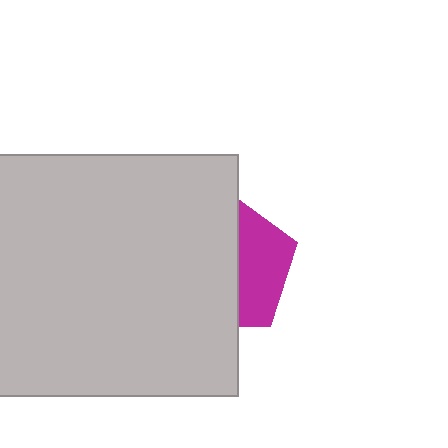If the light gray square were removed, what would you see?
You would see the complete magenta pentagon.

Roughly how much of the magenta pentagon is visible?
A small part of it is visible (roughly 37%).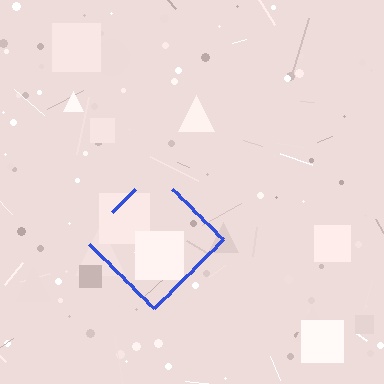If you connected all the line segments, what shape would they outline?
They would outline a diamond.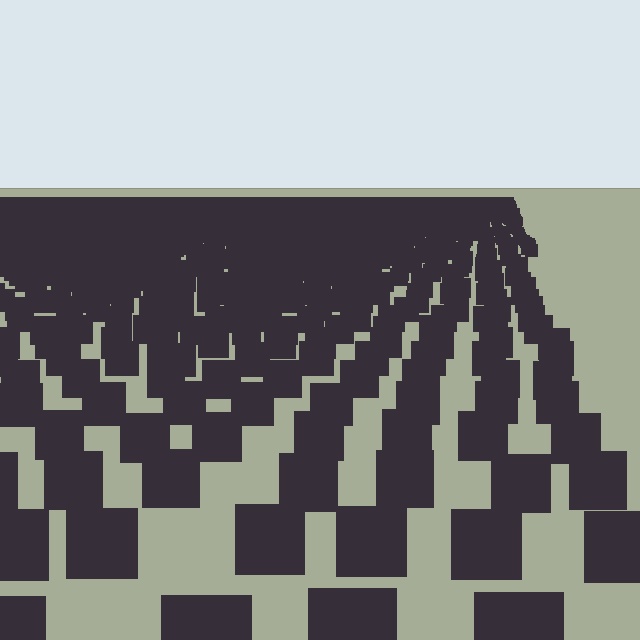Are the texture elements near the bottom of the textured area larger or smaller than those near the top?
Larger. Near the bottom, elements are closer to the viewer and appear at a bigger on-screen size.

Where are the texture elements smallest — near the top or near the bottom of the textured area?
Near the top.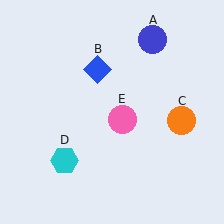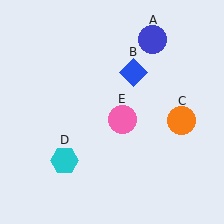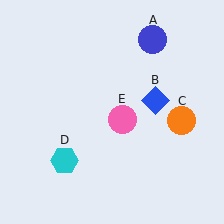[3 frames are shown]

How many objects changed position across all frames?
1 object changed position: blue diamond (object B).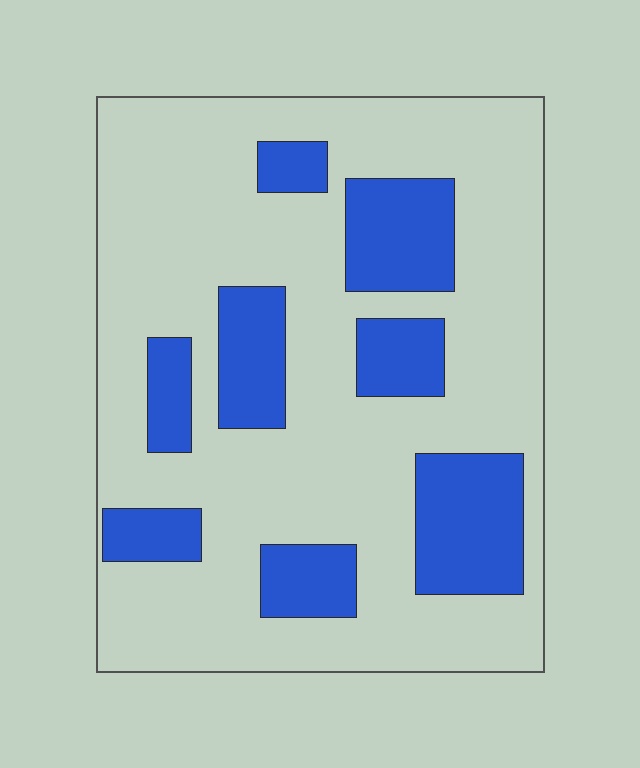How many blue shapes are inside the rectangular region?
8.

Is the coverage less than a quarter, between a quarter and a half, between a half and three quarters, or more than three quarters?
Between a quarter and a half.